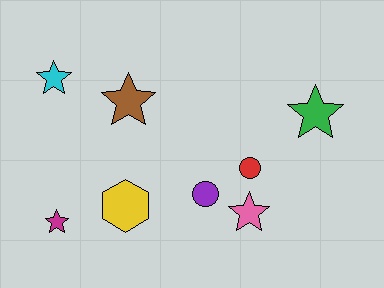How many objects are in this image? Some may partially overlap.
There are 8 objects.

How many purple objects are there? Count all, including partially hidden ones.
There is 1 purple object.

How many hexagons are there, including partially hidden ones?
There is 1 hexagon.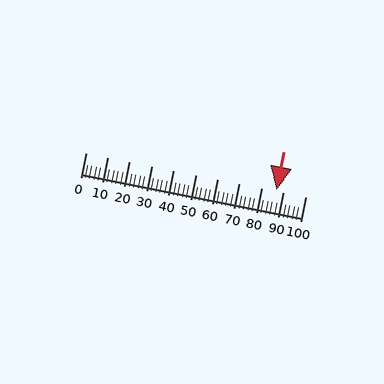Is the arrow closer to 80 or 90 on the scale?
The arrow is closer to 90.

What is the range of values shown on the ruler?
The ruler shows values from 0 to 100.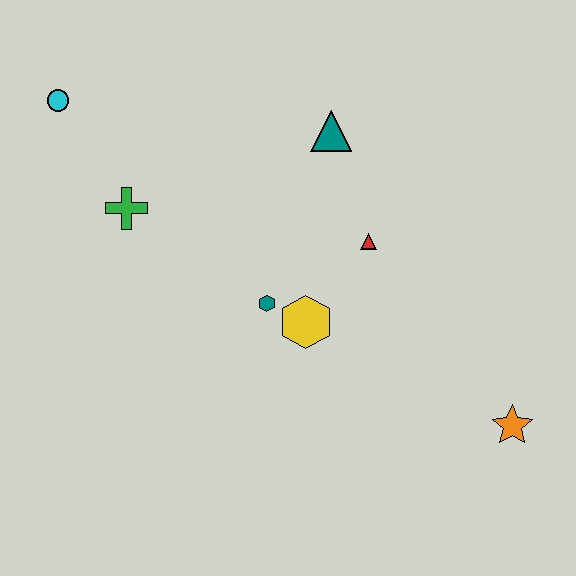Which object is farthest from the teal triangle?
The orange star is farthest from the teal triangle.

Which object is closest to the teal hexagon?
The yellow hexagon is closest to the teal hexagon.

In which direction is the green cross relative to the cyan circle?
The green cross is below the cyan circle.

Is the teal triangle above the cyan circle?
No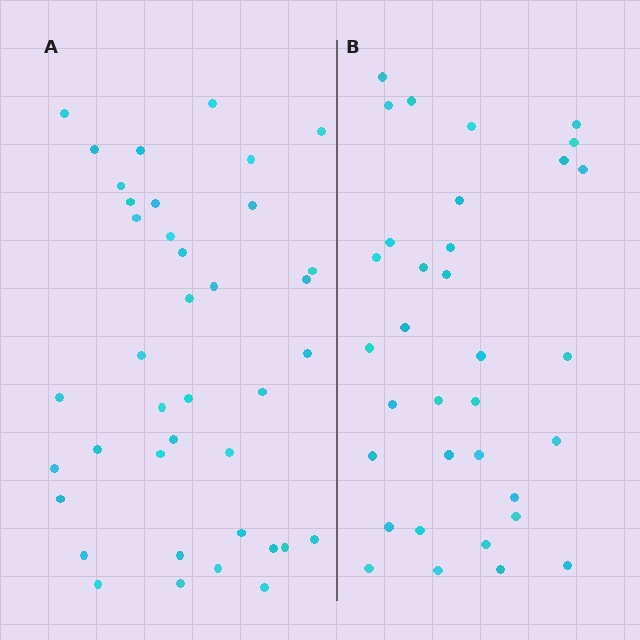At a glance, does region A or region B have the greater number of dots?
Region A (the left region) has more dots.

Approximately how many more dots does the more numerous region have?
Region A has about 5 more dots than region B.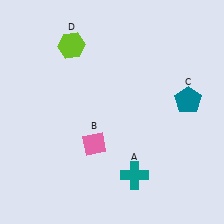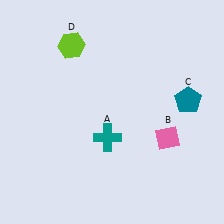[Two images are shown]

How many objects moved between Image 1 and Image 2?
2 objects moved between the two images.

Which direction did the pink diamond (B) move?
The pink diamond (B) moved right.